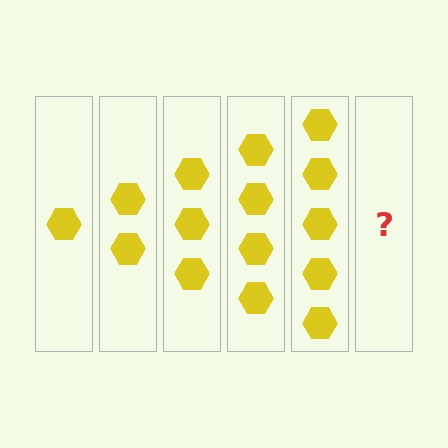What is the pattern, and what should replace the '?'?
The pattern is that each step adds one more hexagon. The '?' should be 6 hexagons.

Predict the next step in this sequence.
The next step is 6 hexagons.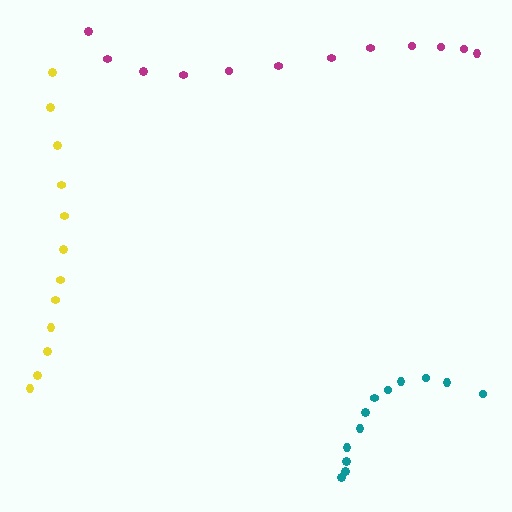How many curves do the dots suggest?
There are 3 distinct paths.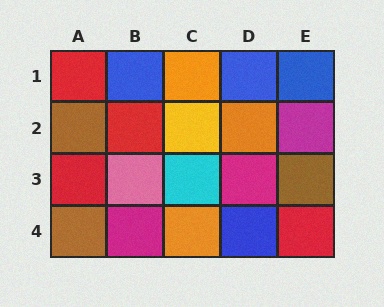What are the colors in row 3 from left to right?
Red, pink, cyan, magenta, brown.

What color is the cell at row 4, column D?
Blue.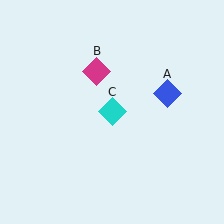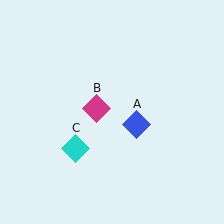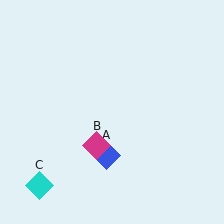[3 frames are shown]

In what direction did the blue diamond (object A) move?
The blue diamond (object A) moved down and to the left.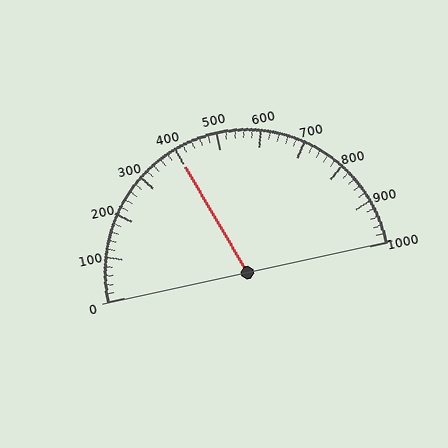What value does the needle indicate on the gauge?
The needle indicates approximately 400.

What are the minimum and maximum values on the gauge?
The gauge ranges from 0 to 1000.